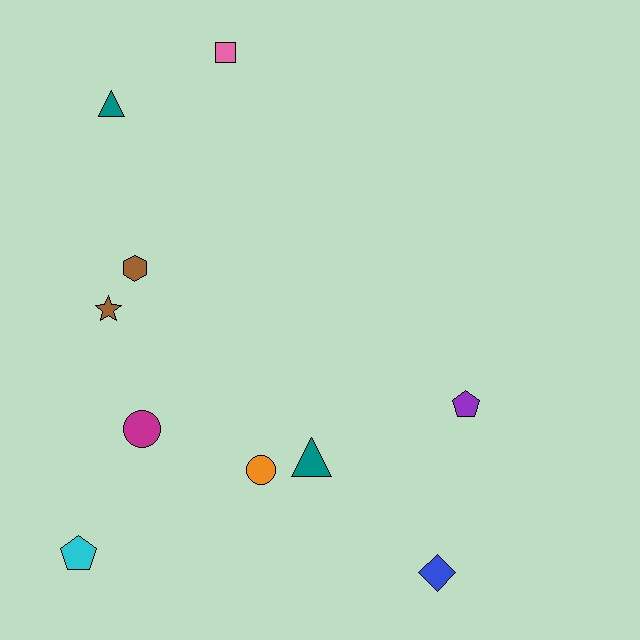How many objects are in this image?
There are 10 objects.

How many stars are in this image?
There is 1 star.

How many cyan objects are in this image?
There is 1 cyan object.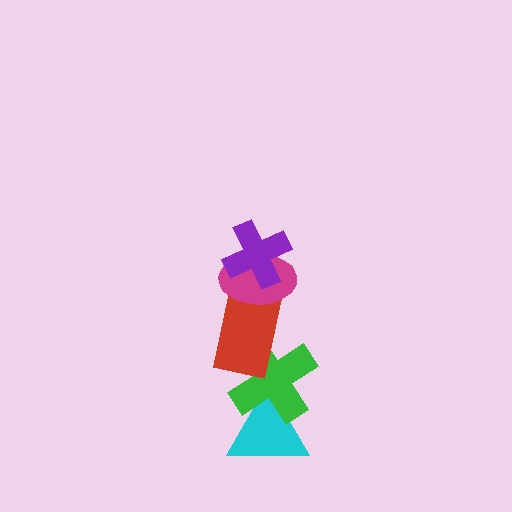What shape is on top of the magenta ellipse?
The purple cross is on top of the magenta ellipse.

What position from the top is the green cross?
The green cross is 4th from the top.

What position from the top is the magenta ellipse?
The magenta ellipse is 2nd from the top.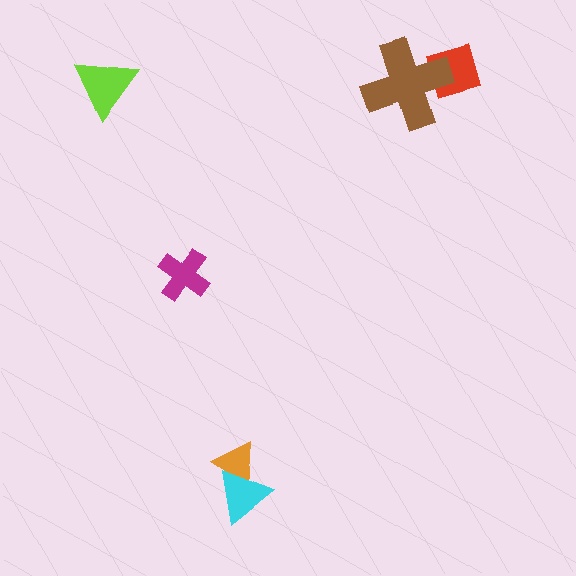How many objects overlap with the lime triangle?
0 objects overlap with the lime triangle.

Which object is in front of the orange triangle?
The cyan triangle is in front of the orange triangle.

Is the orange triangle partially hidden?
Yes, it is partially covered by another shape.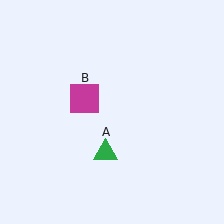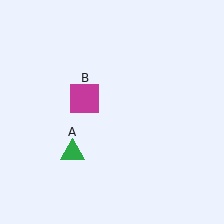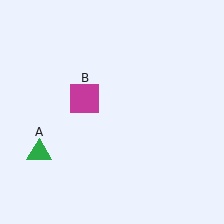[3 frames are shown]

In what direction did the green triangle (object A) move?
The green triangle (object A) moved left.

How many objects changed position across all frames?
1 object changed position: green triangle (object A).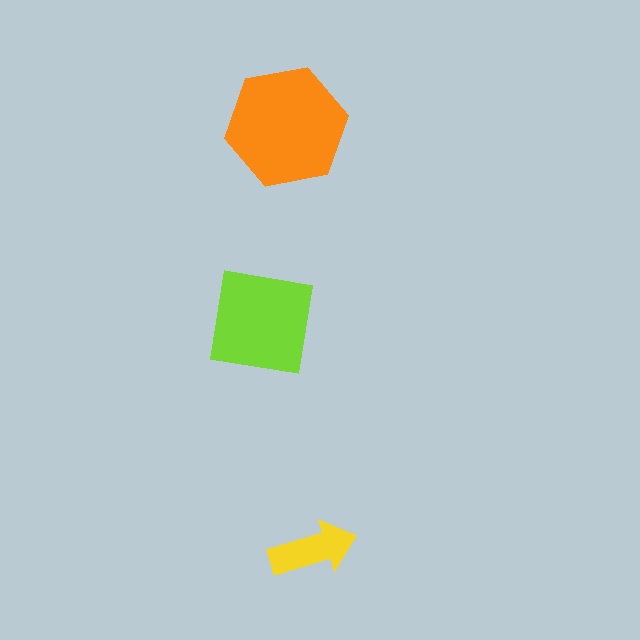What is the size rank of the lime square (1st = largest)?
2nd.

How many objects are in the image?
There are 3 objects in the image.